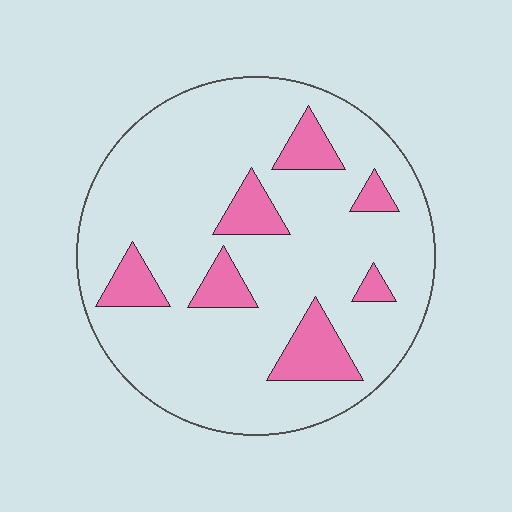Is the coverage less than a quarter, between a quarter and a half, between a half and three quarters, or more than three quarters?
Less than a quarter.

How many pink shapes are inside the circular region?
7.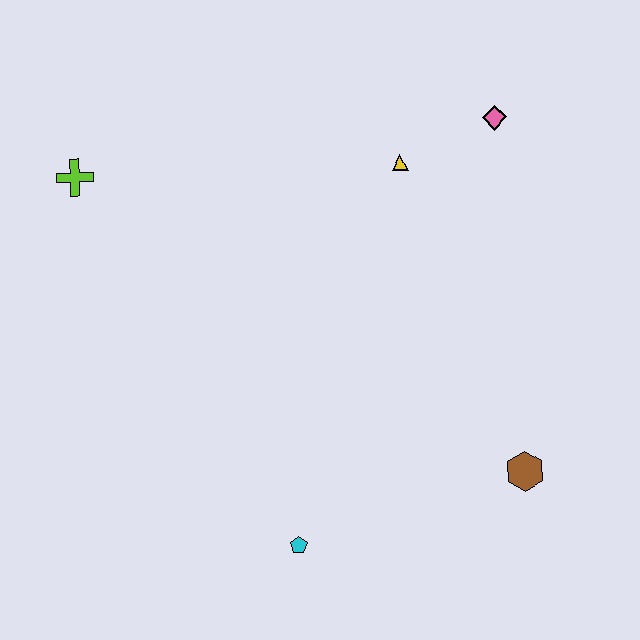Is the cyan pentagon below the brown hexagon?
Yes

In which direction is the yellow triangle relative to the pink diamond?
The yellow triangle is to the left of the pink diamond.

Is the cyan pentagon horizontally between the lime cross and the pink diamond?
Yes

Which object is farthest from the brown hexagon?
The lime cross is farthest from the brown hexagon.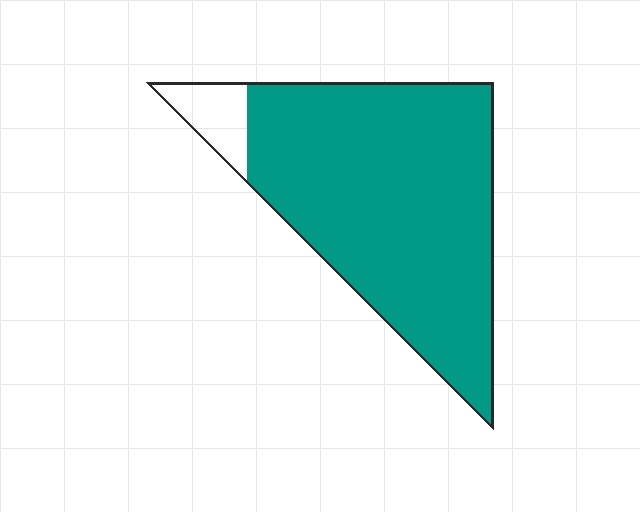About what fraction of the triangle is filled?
About nine tenths (9/10).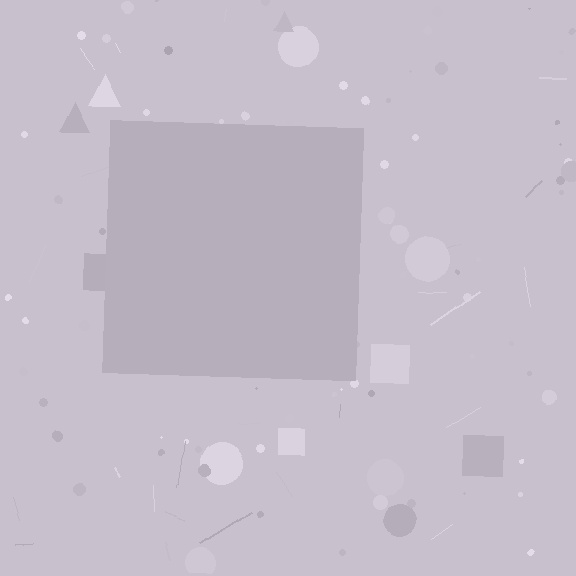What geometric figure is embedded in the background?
A square is embedded in the background.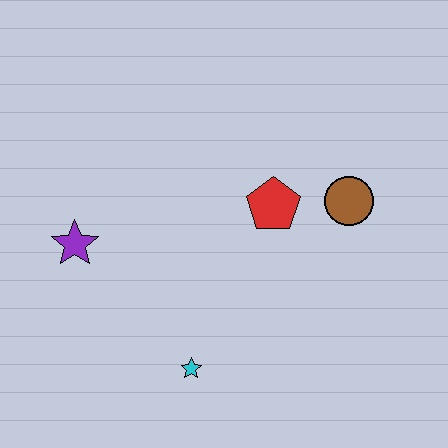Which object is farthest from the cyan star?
The brown circle is farthest from the cyan star.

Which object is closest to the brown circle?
The red pentagon is closest to the brown circle.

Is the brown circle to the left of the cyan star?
No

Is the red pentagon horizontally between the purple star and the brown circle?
Yes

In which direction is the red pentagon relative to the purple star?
The red pentagon is to the right of the purple star.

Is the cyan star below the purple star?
Yes